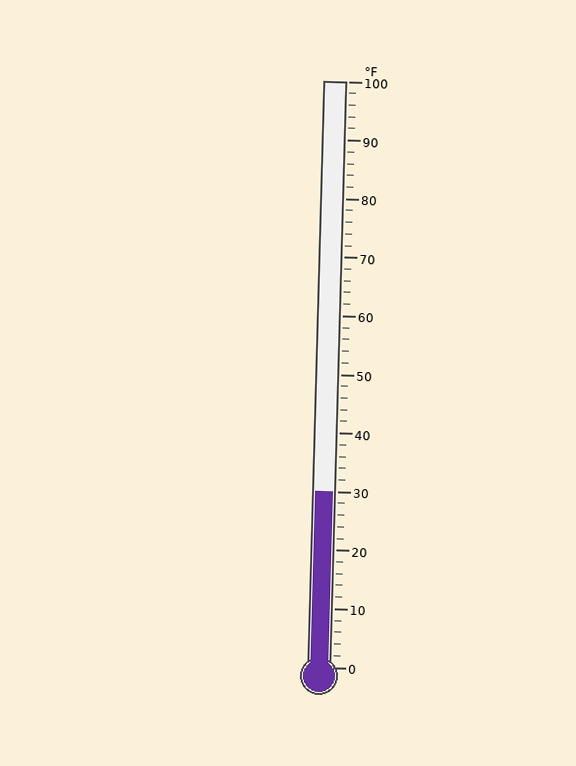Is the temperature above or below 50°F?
The temperature is below 50°F.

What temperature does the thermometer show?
The thermometer shows approximately 30°F.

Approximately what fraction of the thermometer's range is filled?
The thermometer is filled to approximately 30% of its range.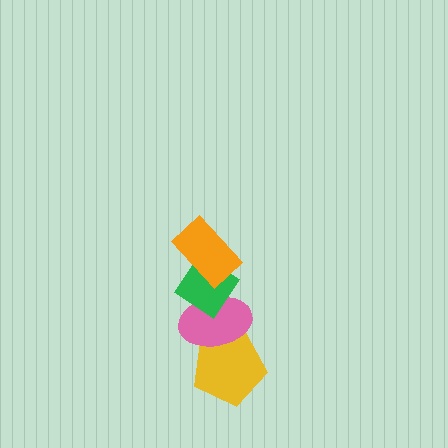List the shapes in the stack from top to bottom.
From top to bottom: the orange rectangle, the green diamond, the pink ellipse, the yellow pentagon.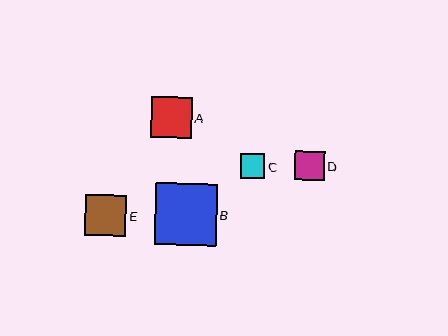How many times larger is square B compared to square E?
Square B is approximately 1.5 times the size of square E.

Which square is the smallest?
Square C is the smallest with a size of approximately 25 pixels.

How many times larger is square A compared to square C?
Square A is approximately 1.7 times the size of square C.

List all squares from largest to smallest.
From largest to smallest: B, E, A, D, C.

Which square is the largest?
Square B is the largest with a size of approximately 62 pixels.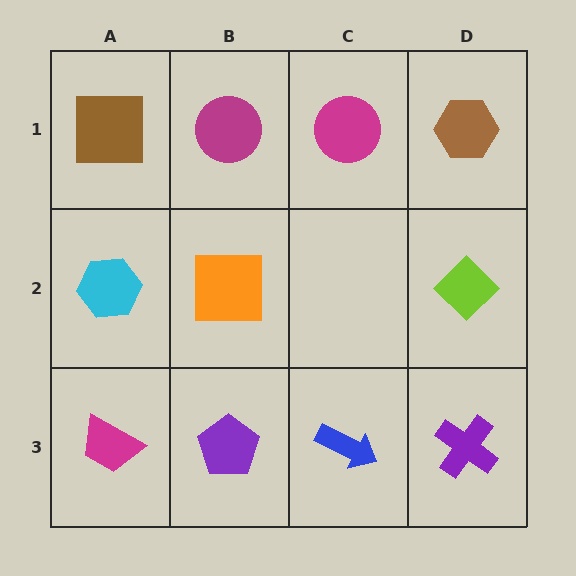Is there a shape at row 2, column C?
No, that cell is empty.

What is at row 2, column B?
An orange square.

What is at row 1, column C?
A magenta circle.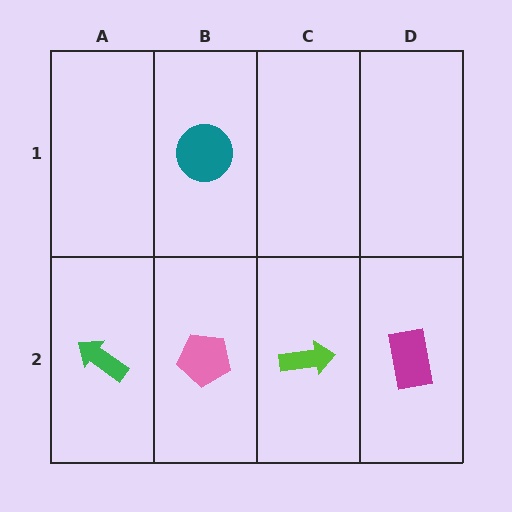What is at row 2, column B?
A pink pentagon.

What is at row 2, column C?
A lime arrow.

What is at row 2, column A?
A green arrow.